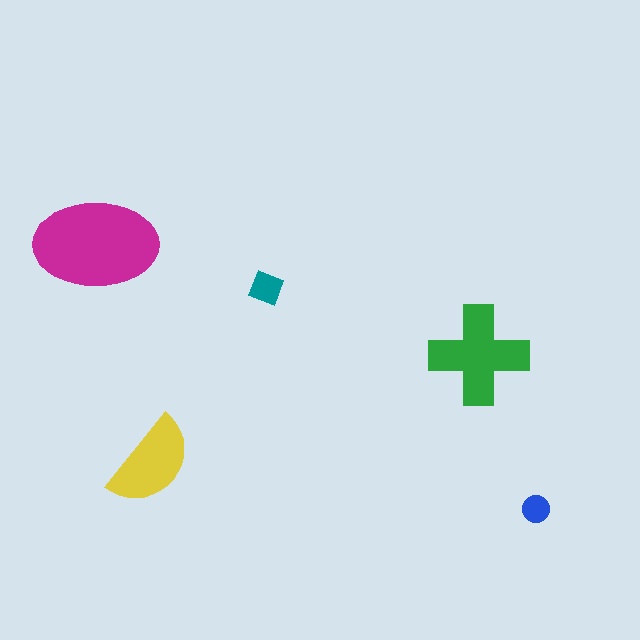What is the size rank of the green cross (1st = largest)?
2nd.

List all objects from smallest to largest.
The blue circle, the teal diamond, the yellow semicircle, the green cross, the magenta ellipse.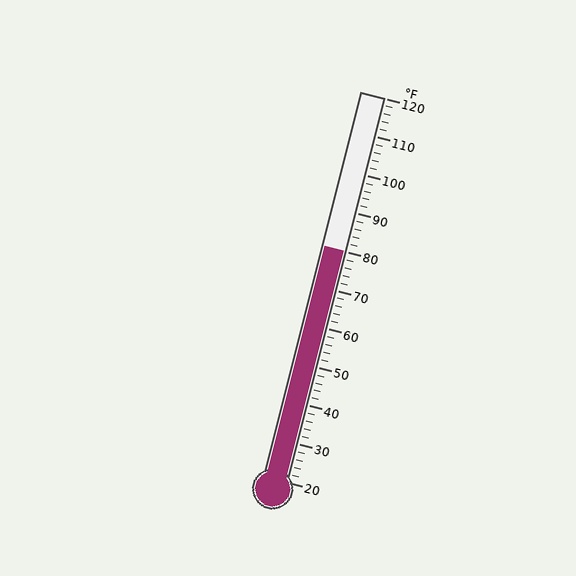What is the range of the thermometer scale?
The thermometer scale ranges from 20°F to 120°F.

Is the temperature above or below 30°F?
The temperature is above 30°F.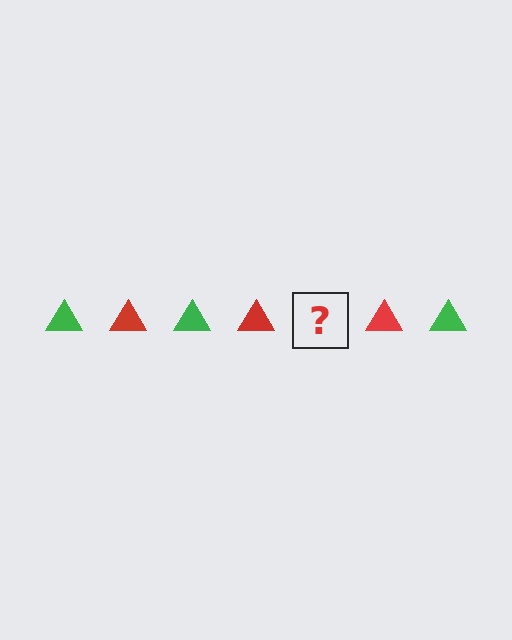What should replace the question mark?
The question mark should be replaced with a green triangle.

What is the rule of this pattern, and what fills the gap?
The rule is that the pattern cycles through green, red triangles. The gap should be filled with a green triangle.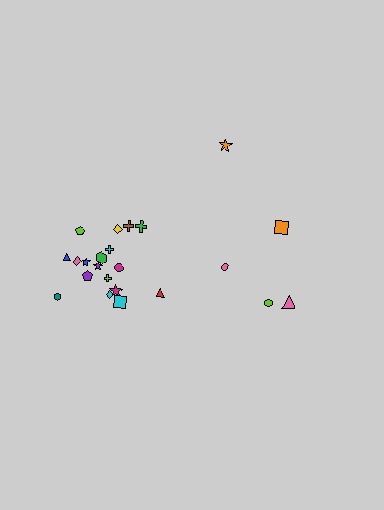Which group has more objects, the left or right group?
The left group.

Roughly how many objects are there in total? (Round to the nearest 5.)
Roughly 25 objects in total.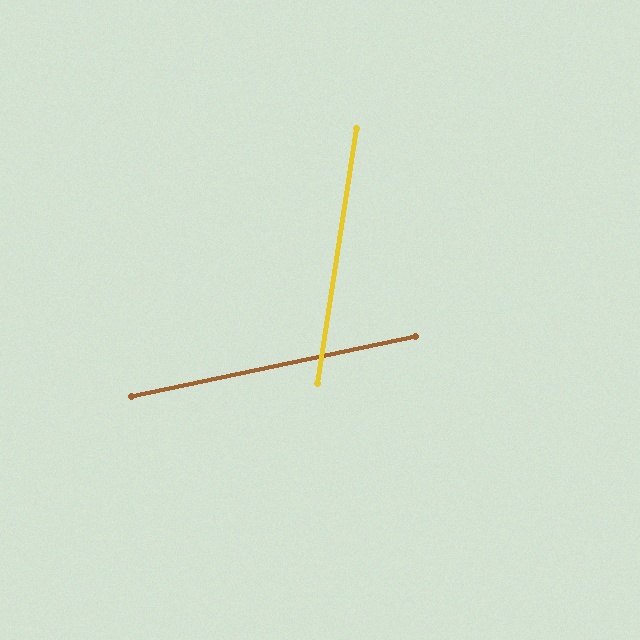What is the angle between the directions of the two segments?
Approximately 69 degrees.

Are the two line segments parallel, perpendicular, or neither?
Neither parallel nor perpendicular — they differ by about 69°.